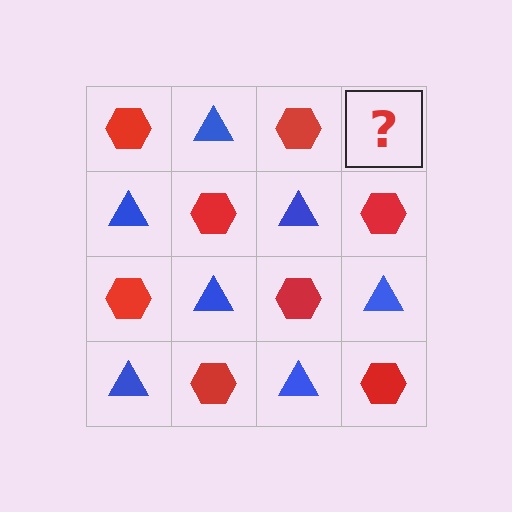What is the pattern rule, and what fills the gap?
The rule is that it alternates red hexagon and blue triangle in a checkerboard pattern. The gap should be filled with a blue triangle.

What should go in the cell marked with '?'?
The missing cell should contain a blue triangle.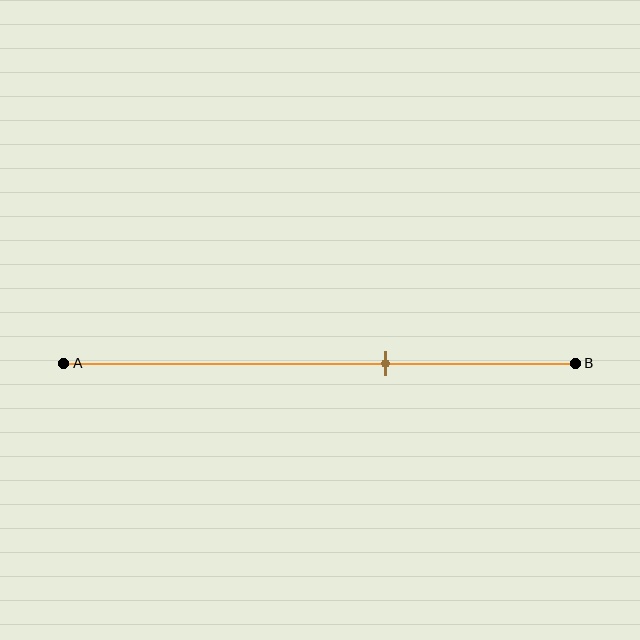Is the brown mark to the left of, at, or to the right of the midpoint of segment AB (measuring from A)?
The brown mark is to the right of the midpoint of segment AB.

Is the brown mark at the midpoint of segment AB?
No, the mark is at about 65% from A, not at the 50% midpoint.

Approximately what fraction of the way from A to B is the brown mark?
The brown mark is approximately 65% of the way from A to B.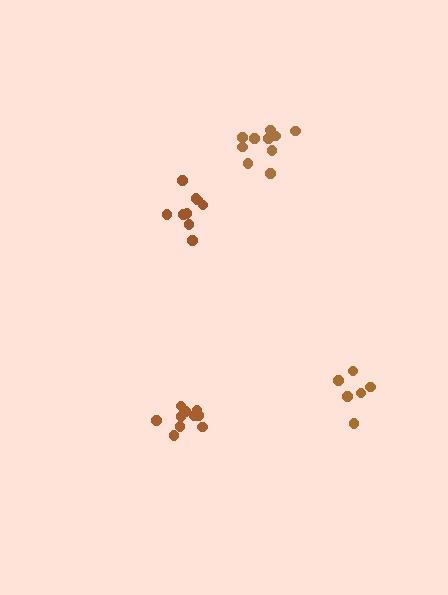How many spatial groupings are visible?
There are 4 spatial groupings.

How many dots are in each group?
Group 1: 9 dots, Group 2: 6 dots, Group 3: 10 dots, Group 4: 11 dots (36 total).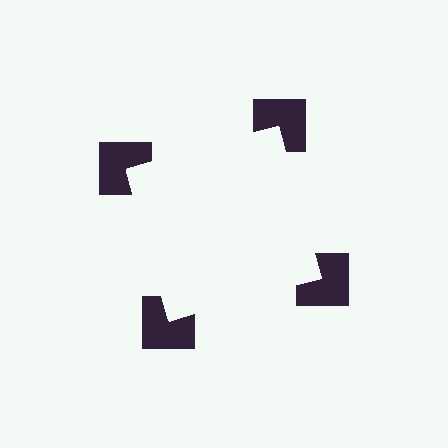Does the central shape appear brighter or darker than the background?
It typically appears slightly brighter than the background, even though no actual brightness change is drawn.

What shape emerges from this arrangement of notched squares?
An illusory square — its edges are inferred from the aligned wedge cuts in the notched squares, not physically drawn.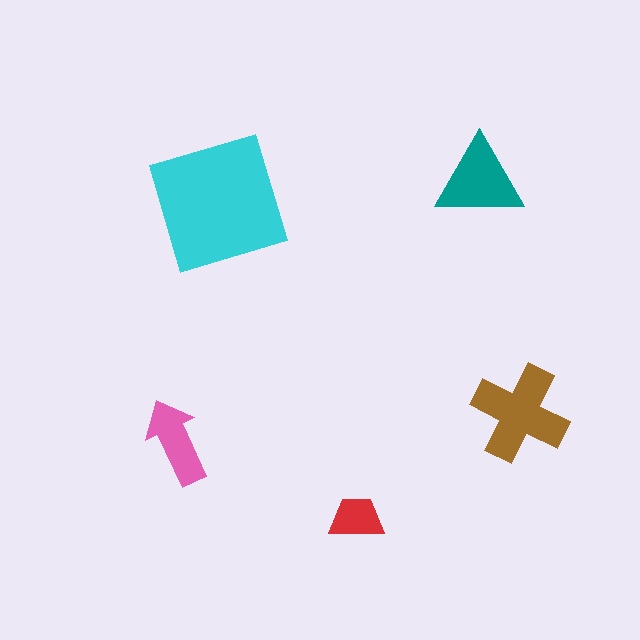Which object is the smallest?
The red trapezoid.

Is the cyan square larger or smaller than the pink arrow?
Larger.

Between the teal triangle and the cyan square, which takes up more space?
The cyan square.